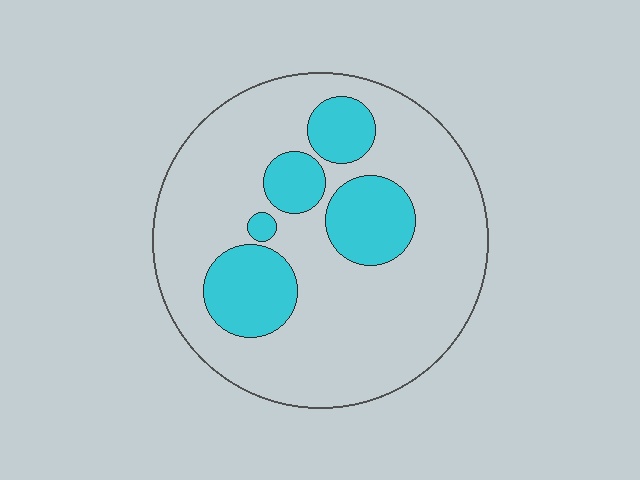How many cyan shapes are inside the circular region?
5.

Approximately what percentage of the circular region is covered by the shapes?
Approximately 25%.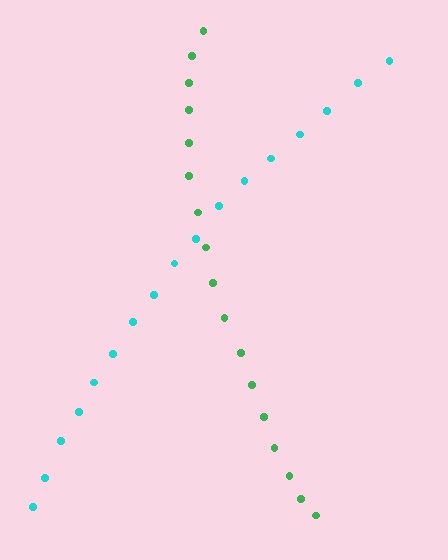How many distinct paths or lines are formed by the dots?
There are 2 distinct paths.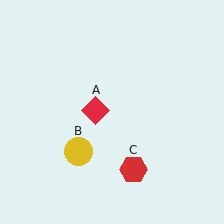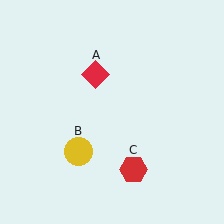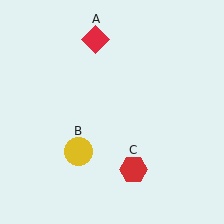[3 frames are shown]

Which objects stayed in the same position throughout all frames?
Yellow circle (object B) and red hexagon (object C) remained stationary.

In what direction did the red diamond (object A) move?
The red diamond (object A) moved up.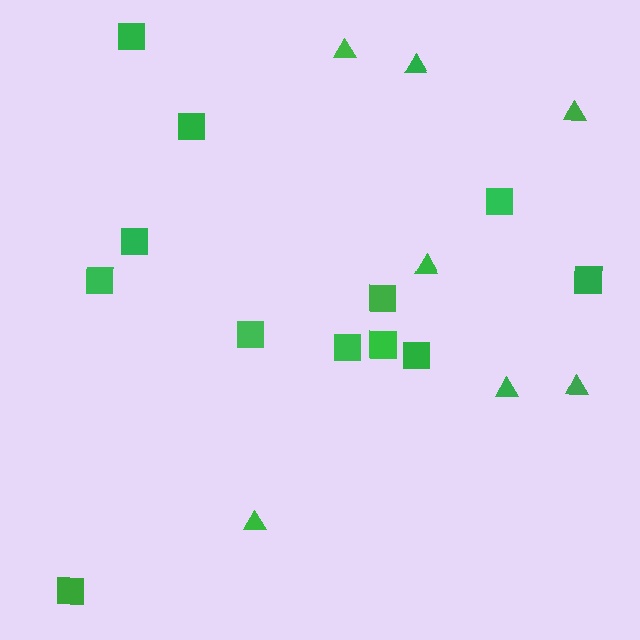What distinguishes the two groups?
There are 2 groups: one group of triangles (7) and one group of squares (12).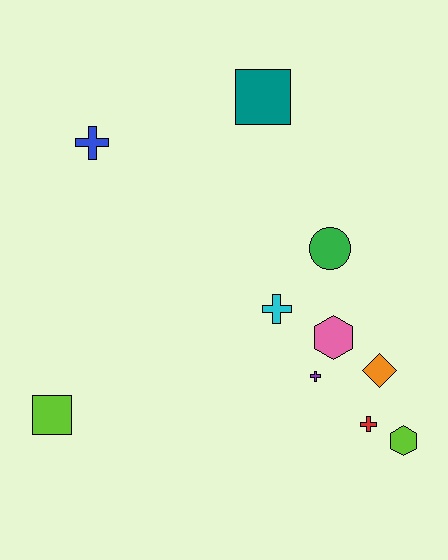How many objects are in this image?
There are 10 objects.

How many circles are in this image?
There is 1 circle.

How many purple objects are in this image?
There is 1 purple object.